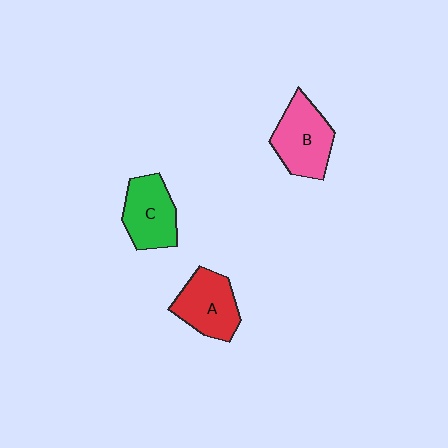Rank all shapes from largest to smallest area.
From largest to smallest: B (pink), A (red), C (green).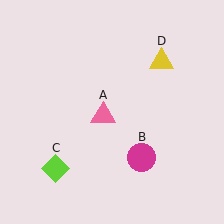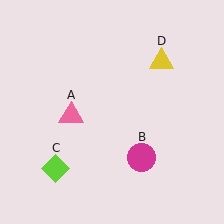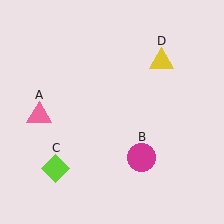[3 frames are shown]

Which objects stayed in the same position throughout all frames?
Magenta circle (object B) and lime diamond (object C) and yellow triangle (object D) remained stationary.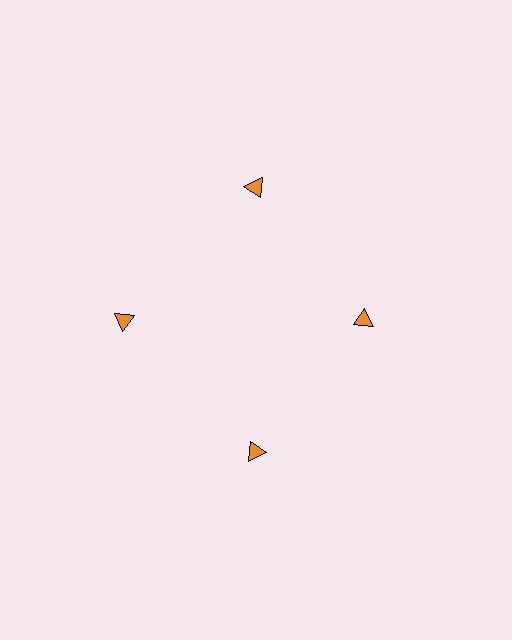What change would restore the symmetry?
The symmetry would be restored by moving it outward, back onto the ring so that all 4 triangles sit at equal angles and equal distance from the center.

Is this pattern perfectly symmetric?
No. The 4 orange triangles are arranged in a ring, but one element near the 3 o'clock position is pulled inward toward the center, breaking the 4-fold rotational symmetry.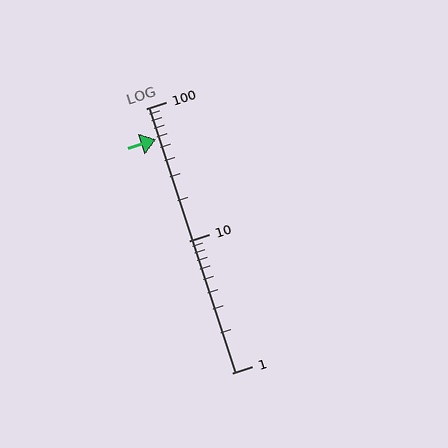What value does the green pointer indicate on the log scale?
The pointer indicates approximately 58.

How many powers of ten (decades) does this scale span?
The scale spans 2 decades, from 1 to 100.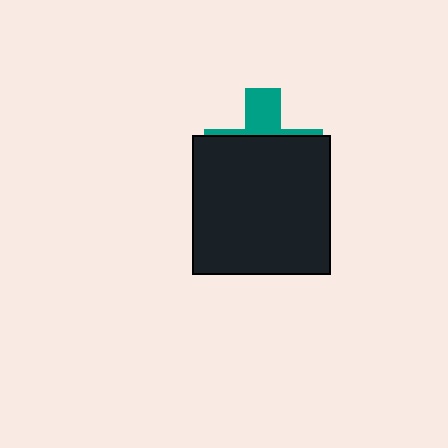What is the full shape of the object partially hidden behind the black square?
The partially hidden object is a teal cross.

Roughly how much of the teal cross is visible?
A small part of it is visible (roughly 30%).